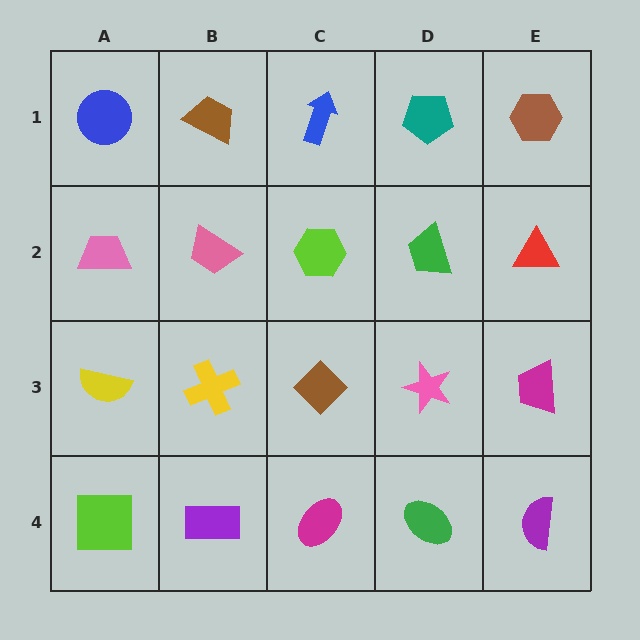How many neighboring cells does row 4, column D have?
3.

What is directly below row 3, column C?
A magenta ellipse.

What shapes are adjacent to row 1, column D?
A green trapezoid (row 2, column D), a blue arrow (row 1, column C), a brown hexagon (row 1, column E).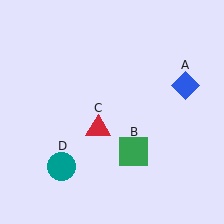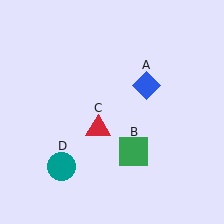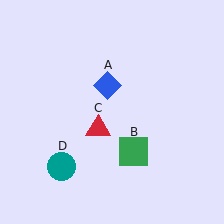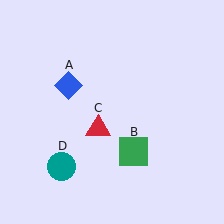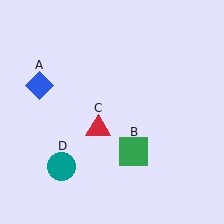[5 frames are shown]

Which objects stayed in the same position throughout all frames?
Green square (object B) and red triangle (object C) and teal circle (object D) remained stationary.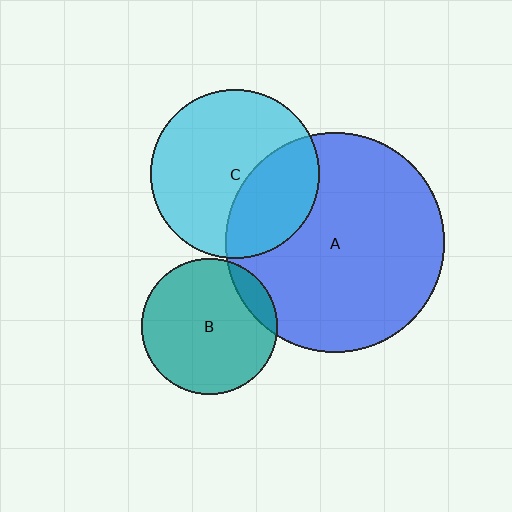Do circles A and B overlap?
Yes.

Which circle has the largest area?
Circle A (blue).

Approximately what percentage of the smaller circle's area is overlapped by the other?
Approximately 10%.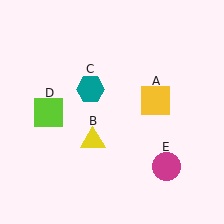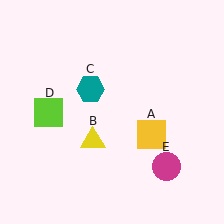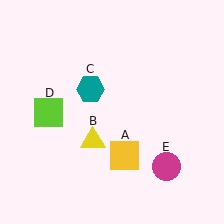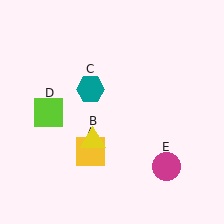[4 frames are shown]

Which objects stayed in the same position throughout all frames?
Yellow triangle (object B) and teal hexagon (object C) and lime square (object D) and magenta circle (object E) remained stationary.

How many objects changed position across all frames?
1 object changed position: yellow square (object A).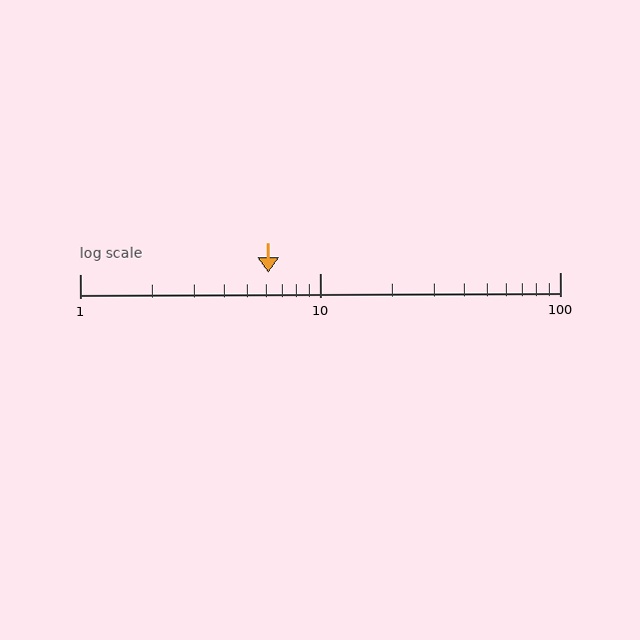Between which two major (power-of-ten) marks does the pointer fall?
The pointer is between 1 and 10.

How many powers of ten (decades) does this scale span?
The scale spans 2 decades, from 1 to 100.